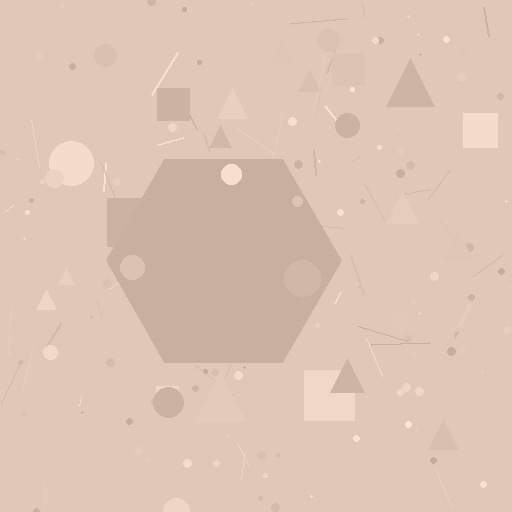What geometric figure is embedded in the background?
A hexagon is embedded in the background.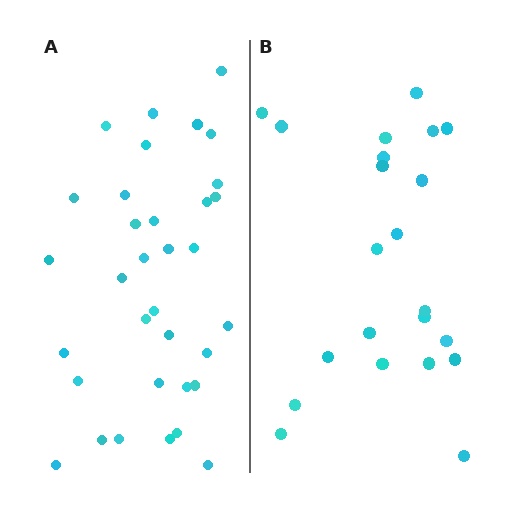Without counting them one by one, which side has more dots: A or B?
Region A (the left region) has more dots.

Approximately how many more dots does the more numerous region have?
Region A has roughly 12 or so more dots than region B.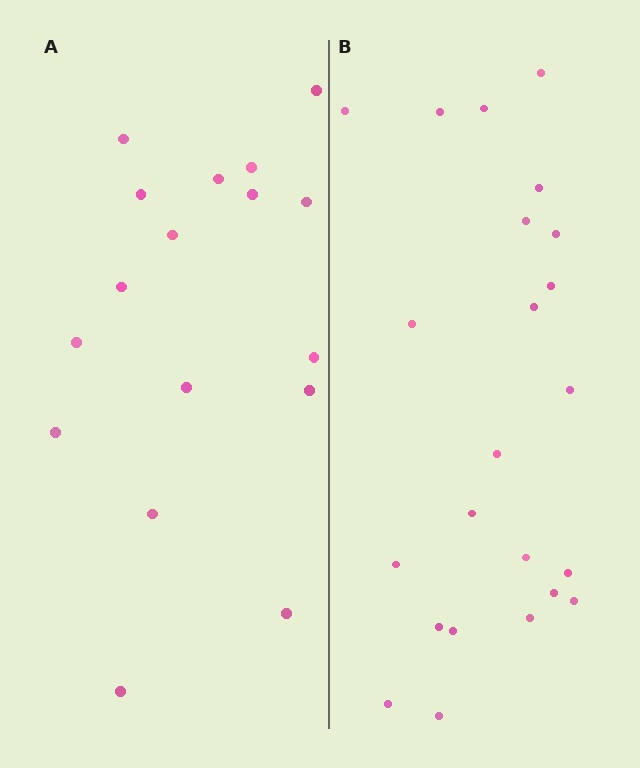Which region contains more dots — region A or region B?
Region B (the right region) has more dots.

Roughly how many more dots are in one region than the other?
Region B has about 6 more dots than region A.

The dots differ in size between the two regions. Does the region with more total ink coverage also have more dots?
No. Region A has more total ink coverage because its dots are larger, but region B actually contains more individual dots. Total area can be misleading — the number of items is what matters here.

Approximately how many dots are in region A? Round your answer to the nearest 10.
About 20 dots. (The exact count is 17, which rounds to 20.)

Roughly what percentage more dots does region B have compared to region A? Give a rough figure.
About 35% more.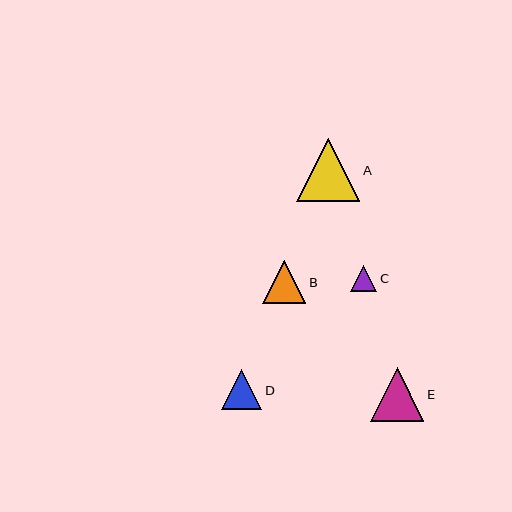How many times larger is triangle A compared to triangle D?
Triangle A is approximately 1.6 times the size of triangle D.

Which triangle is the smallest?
Triangle C is the smallest with a size of approximately 26 pixels.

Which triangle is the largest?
Triangle A is the largest with a size of approximately 63 pixels.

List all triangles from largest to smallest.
From largest to smallest: A, E, B, D, C.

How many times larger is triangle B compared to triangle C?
Triangle B is approximately 1.7 times the size of triangle C.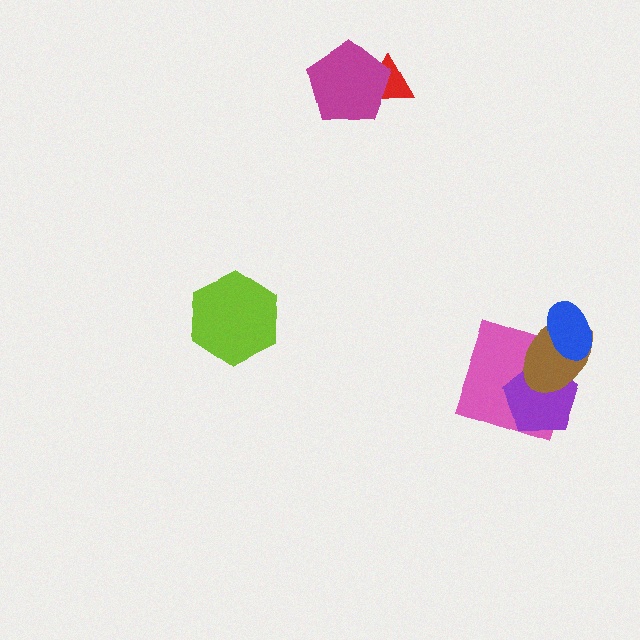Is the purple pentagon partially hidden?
Yes, it is partially covered by another shape.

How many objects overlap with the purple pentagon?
2 objects overlap with the purple pentagon.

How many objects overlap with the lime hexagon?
0 objects overlap with the lime hexagon.